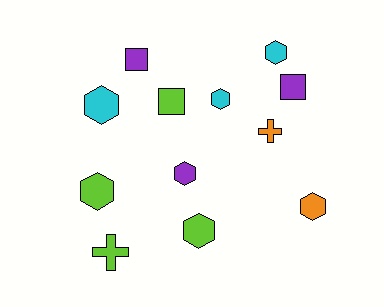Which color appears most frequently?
Lime, with 4 objects.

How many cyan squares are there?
There are no cyan squares.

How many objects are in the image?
There are 12 objects.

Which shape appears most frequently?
Hexagon, with 7 objects.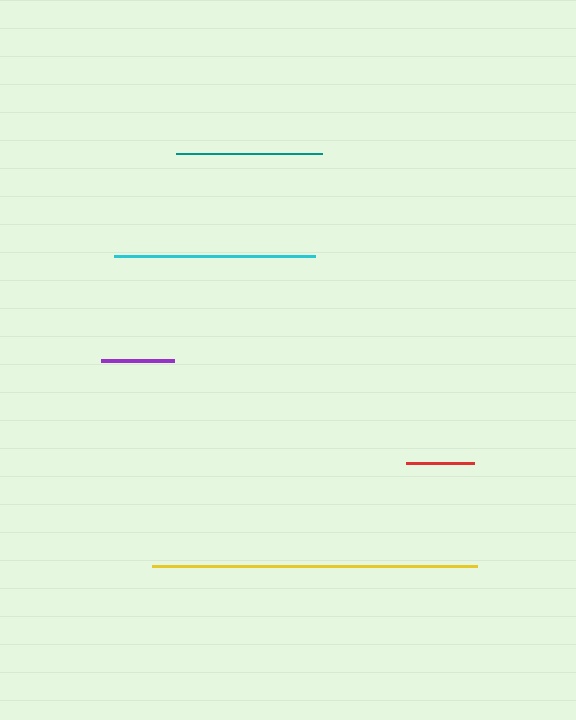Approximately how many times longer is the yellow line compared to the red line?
The yellow line is approximately 4.8 times the length of the red line.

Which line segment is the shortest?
The red line is the shortest at approximately 68 pixels.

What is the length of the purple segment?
The purple segment is approximately 73 pixels long.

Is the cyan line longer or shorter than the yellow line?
The yellow line is longer than the cyan line.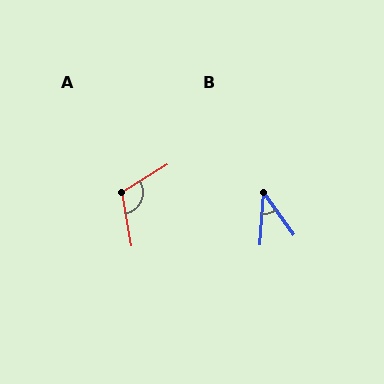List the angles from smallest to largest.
B (40°), A (112°).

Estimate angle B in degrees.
Approximately 40 degrees.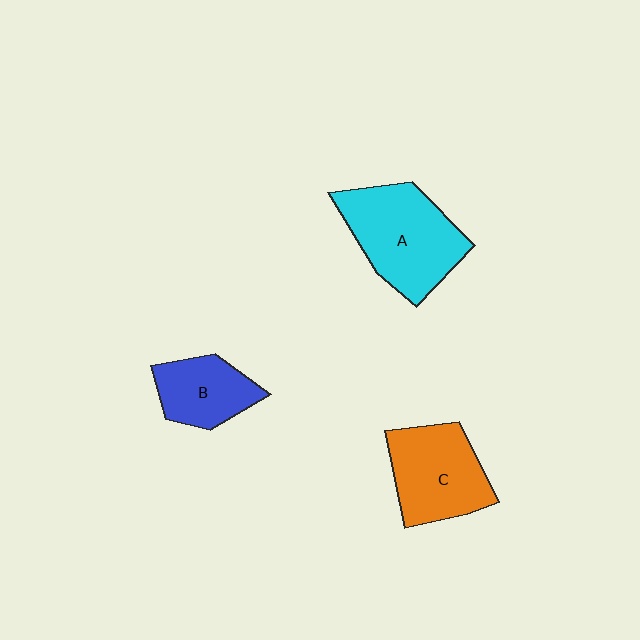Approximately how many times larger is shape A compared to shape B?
Approximately 1.7 times.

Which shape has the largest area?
Shape A (cyan).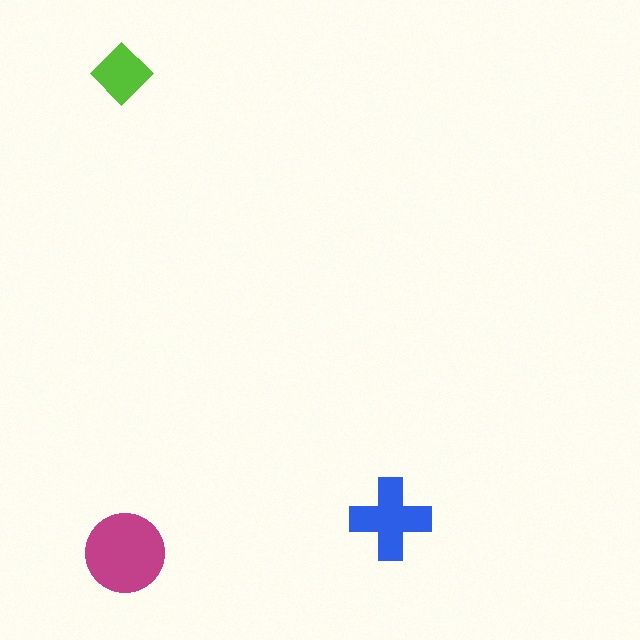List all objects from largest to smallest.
The magenta circle, the blue cross, the lime diamond.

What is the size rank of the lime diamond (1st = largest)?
3rd.